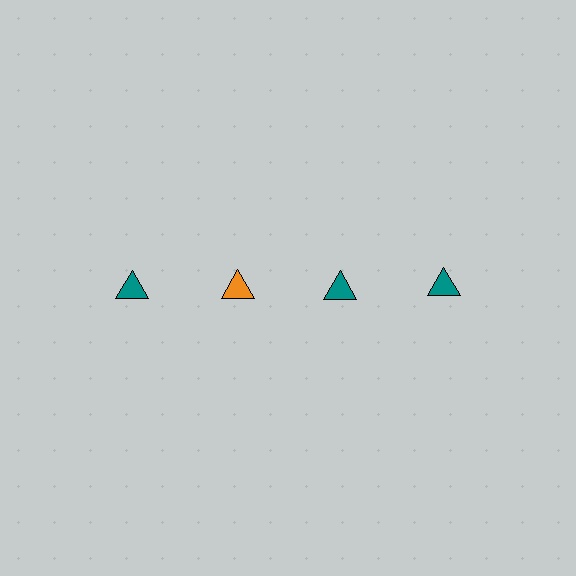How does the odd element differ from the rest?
It has a different color: orange instead of teal.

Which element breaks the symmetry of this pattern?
The orange triangle in the top row, second from left column breaks the symmetry. All other shapes are teal triangles.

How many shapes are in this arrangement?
There are 4 shapes arranged in a grid pattern.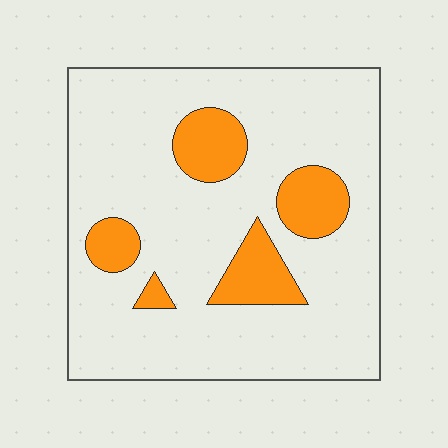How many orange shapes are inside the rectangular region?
5.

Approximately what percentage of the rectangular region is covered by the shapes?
Approximately 15%.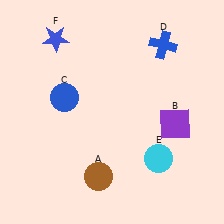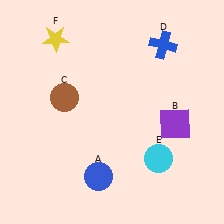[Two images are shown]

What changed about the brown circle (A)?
In Image 1, A is brown. In Image 2, it changed to blue.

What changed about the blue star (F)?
In Image 1, F is blue. In Image 2, it changed to yellow.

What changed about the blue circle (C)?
In Image 1, C is blue. In Image 2, it changed to brown.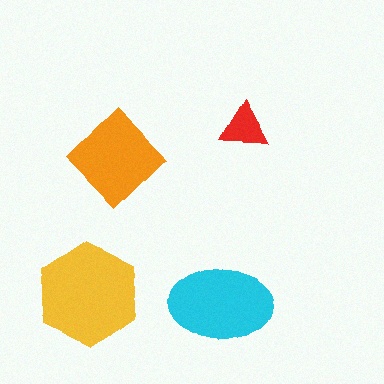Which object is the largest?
The yellow hexagon.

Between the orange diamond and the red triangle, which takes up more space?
The orange diamond.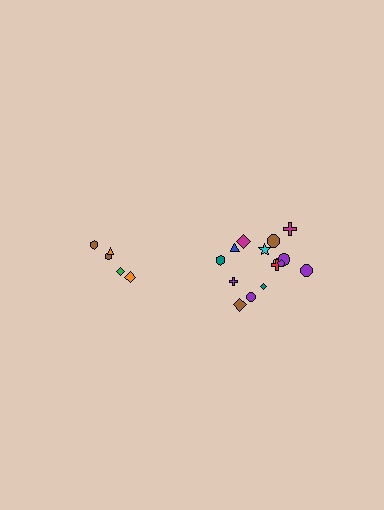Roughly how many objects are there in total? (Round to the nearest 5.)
Roughly 20 objects in total.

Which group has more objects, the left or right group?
The right group.